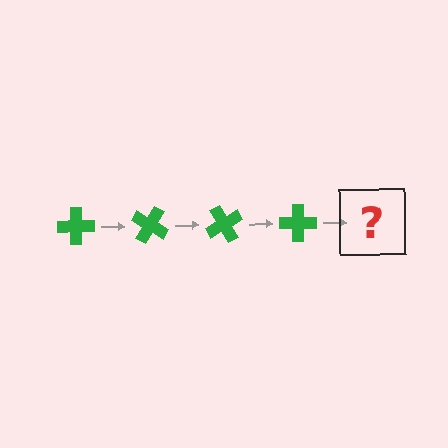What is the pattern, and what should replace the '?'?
The pattern is that the cross rotates 30 degrees each step. The '?' should be a green cross rotated 120 degrees.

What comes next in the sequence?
The next element should be a green cross rotated 120 degrees.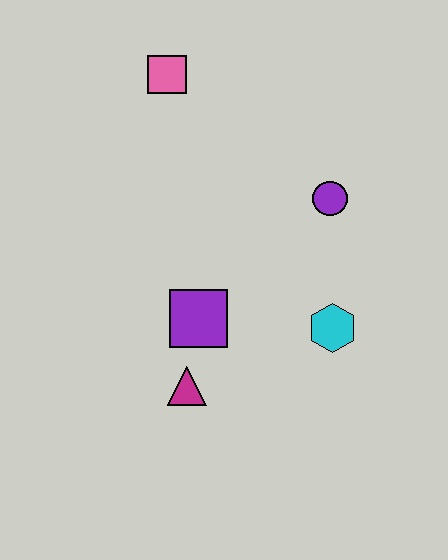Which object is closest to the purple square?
The magenta triangle is closest to the purple square.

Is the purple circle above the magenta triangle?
Yes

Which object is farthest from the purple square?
The pink square is farthest from the purple square.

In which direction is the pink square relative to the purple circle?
The pink square is to the left of the purple circle.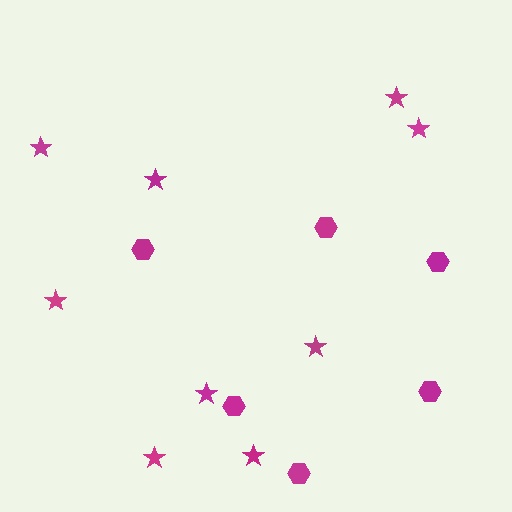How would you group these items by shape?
There are 2 groups: one group of stars (9) and one group of hexagons (6).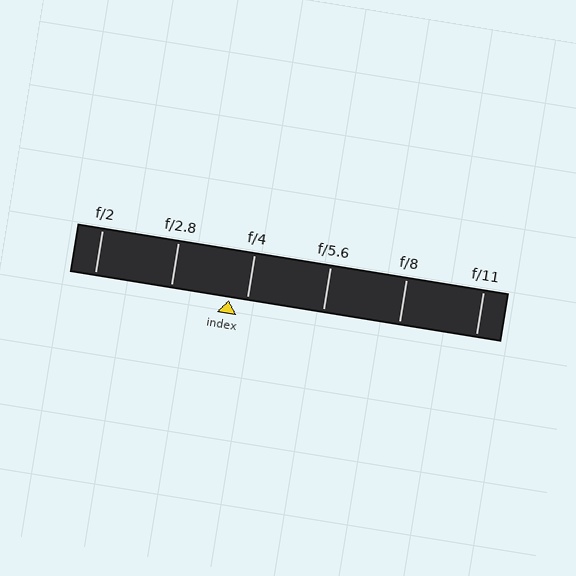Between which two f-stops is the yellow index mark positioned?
The index mark is between f/2.8 and f/4.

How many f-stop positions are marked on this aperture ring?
There are 6 f-stop positions marked.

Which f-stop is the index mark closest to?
The index mark is closest to f/4.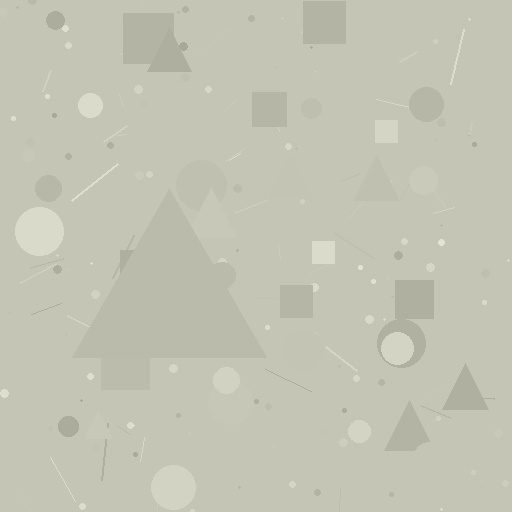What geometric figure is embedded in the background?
A triangle is embedded in the background.